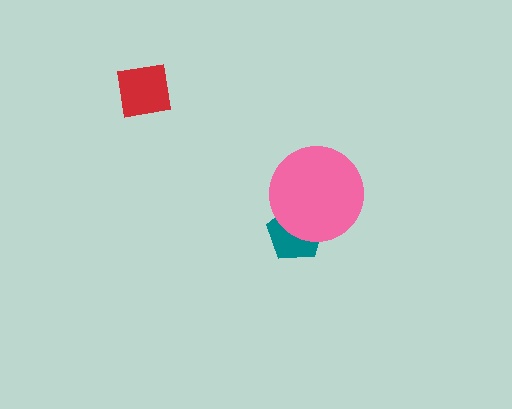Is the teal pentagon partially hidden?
Yes, it is partially covered by another shape.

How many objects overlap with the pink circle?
1 object overlaps with the pink circle.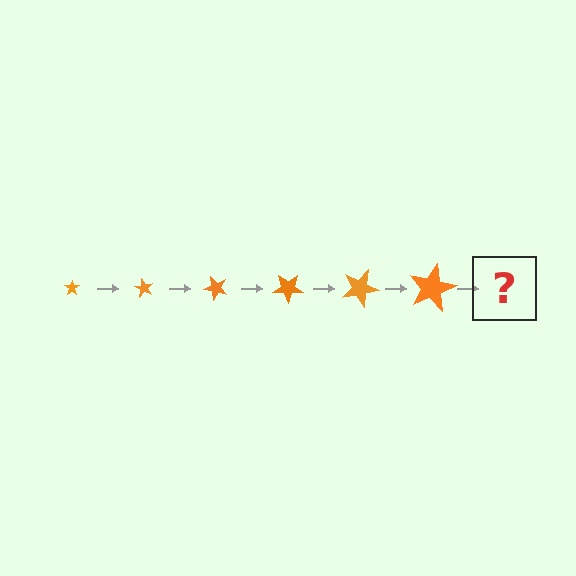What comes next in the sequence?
The next element should be a star, larger than the previous one and rotated 360 degrees from the start.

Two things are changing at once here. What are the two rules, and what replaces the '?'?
The two rules are that the star grows larger each step and it rotates 60 degrees each step. The '?' should be a star, larger than the previous one and rotated 360 degrees from the start.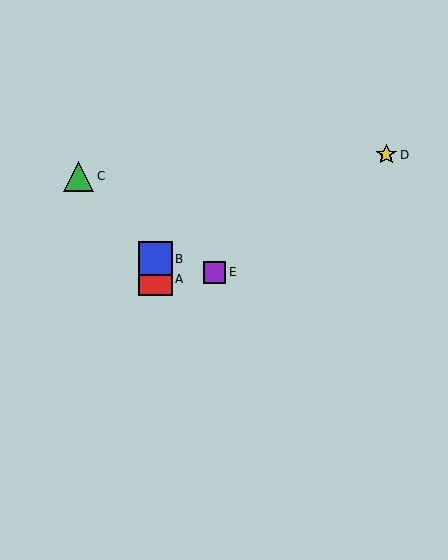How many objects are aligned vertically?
2 objects (A, B) are aligned vertically.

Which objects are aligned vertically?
Objects A, B are aligned vertically.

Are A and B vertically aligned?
Yes, both are at x≈155.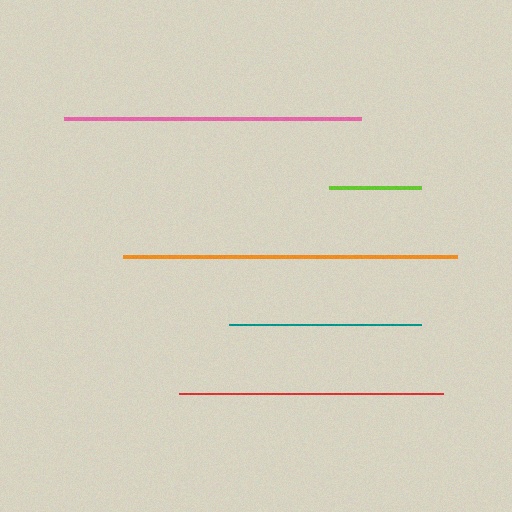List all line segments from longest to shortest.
From longest to shortest: orange, pink, red, teal, lime.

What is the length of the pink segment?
The pink segment is approximately 297 pixels long.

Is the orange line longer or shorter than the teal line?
The orange line is longer than the teal line.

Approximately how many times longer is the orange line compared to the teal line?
The orange line is approximately 1.7 times the length of the teal line.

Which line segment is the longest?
The orange line is the longest at approximately 334 pixels.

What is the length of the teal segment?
The teal segment is approximately 192 pixels long.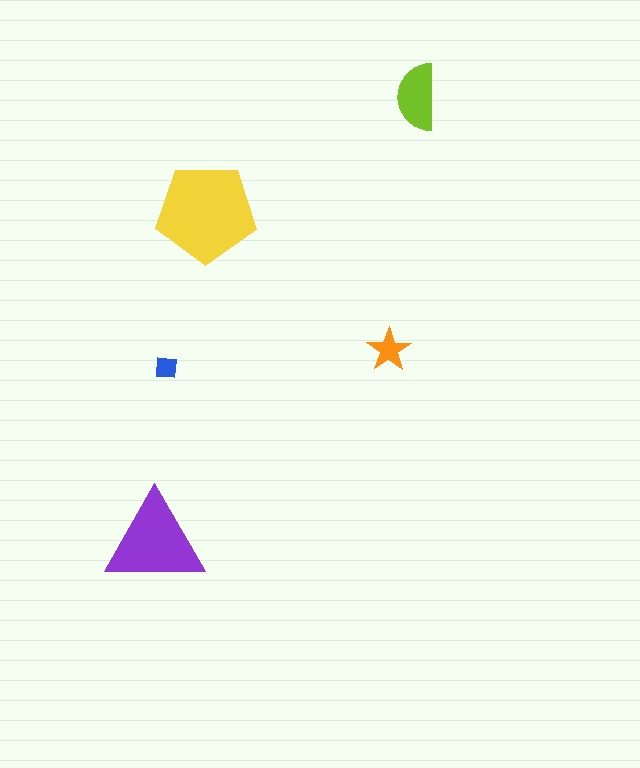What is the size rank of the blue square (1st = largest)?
5th.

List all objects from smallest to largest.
The blue square, the orange star, the lime semicircle, the purple triangle, the yellow pentagon.